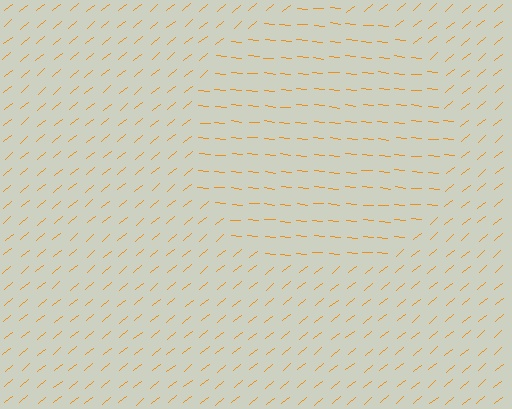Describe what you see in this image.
The image is filled with small orange line segments. A circle region in the image has lines oriented differently from the surrounding lines, creating a visible texture boundary.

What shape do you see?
I see a circle.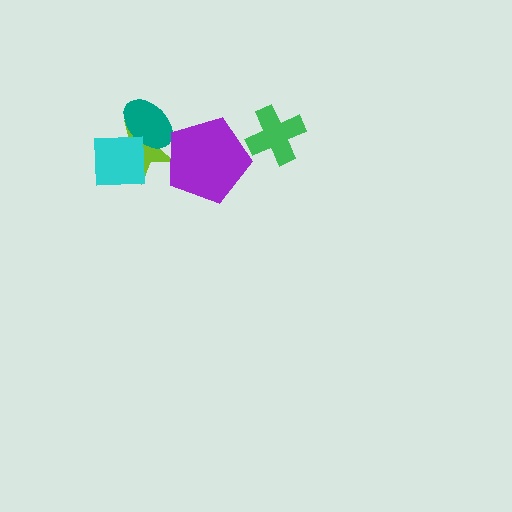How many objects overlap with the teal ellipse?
2 objects overlap with the teal ellipse.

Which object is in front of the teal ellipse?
The cyan square is in front of the teal ellipse.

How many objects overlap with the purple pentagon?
1 object overlaps with the purple pentagon.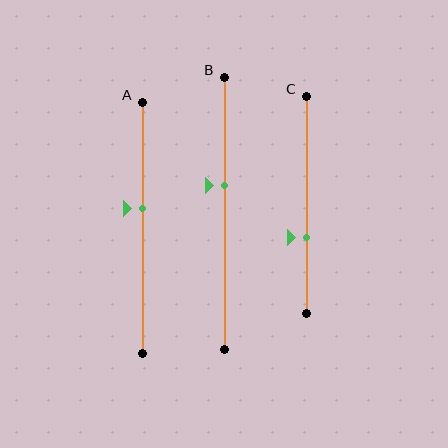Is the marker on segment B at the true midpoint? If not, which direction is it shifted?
No, the marker on segment B is shifted upward by about 10% of the segment length.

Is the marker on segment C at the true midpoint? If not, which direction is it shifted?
No, the marker on segment C is shifted downward by about 15% of the segment length.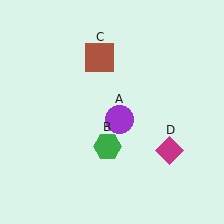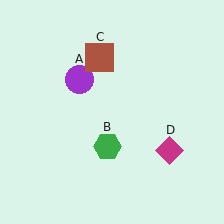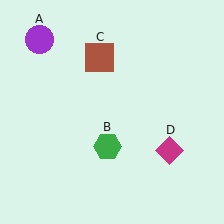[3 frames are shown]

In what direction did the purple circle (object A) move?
The purple circle (object A) moved up and to the left.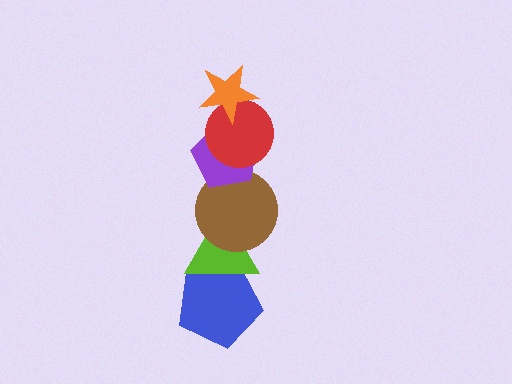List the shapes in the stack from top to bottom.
From top to bottom: the orange star, the red circle, the purple pentagon, the brown circle, the lime triangle, the blue pentagon.